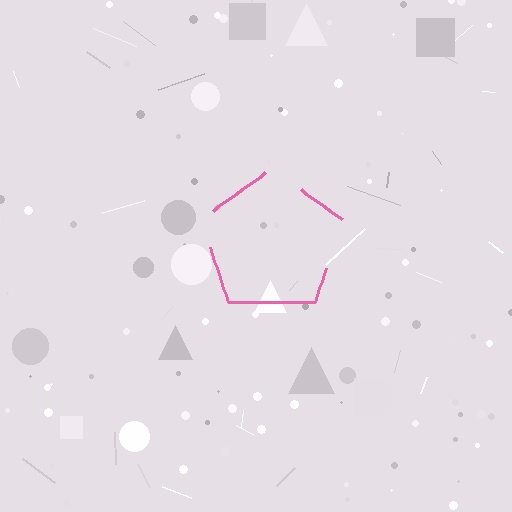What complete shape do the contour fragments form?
The contour fragments form a pentagon.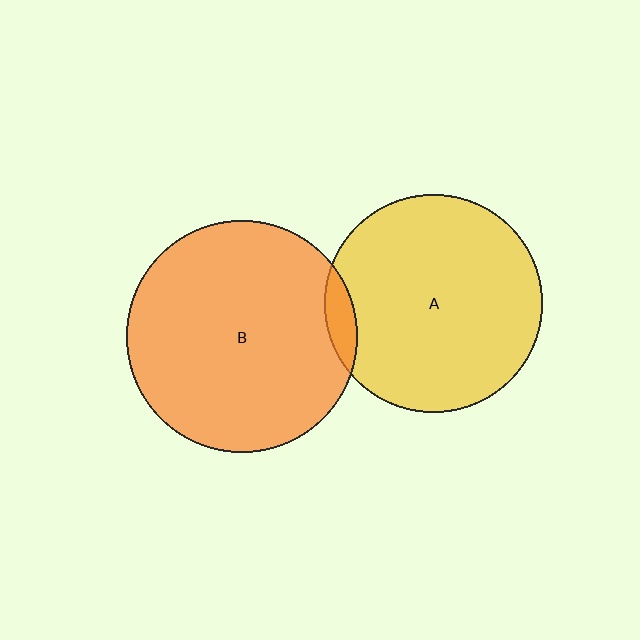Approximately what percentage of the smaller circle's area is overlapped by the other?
Approximately 5%.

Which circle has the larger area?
Circle B (orange).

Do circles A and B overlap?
Yes.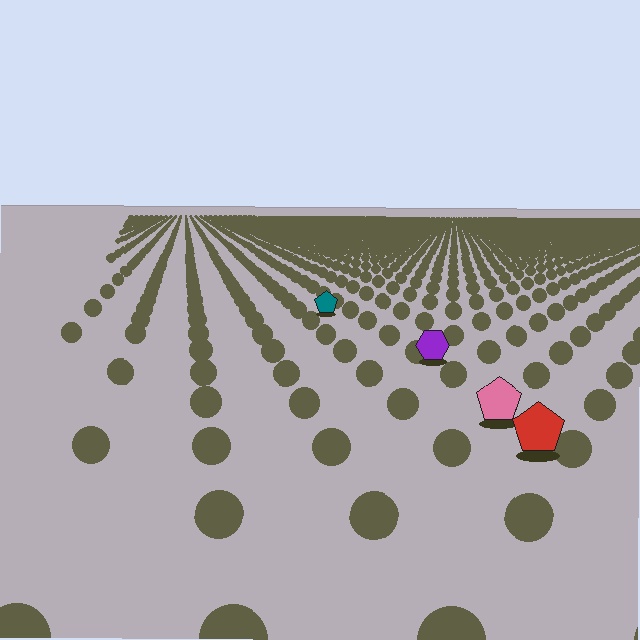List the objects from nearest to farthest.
From nearest to farthest: the red pentagon, the pink pentagon, the purple hexagon, the teal pentagon.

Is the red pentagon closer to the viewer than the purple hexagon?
Yes. The red pentagon is closer — you can tell from the texture gradient: the ground texture is coarser near it.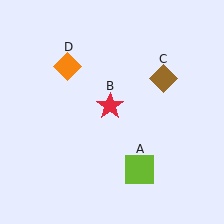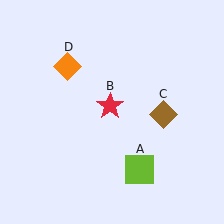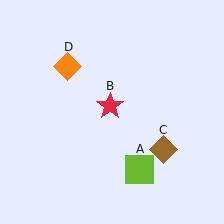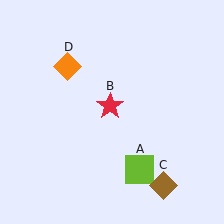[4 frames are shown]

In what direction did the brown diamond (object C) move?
The brown diamond (object C) moved down.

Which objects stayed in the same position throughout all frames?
Lime square (object A) and red star (object B) and orange diamond (object D) remained stationary.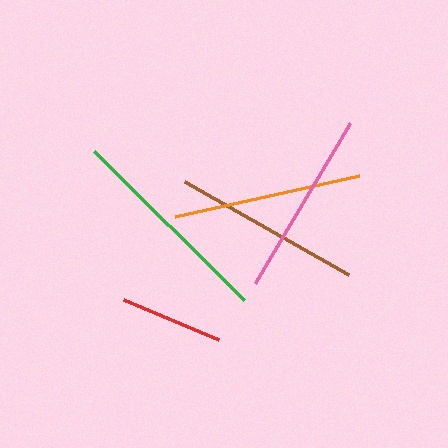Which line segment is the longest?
The green line is the longest at approximately 212 pixels.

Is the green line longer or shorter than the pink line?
The green line is longer than the pink line.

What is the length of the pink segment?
The pink segment is approximately 187 pixels long.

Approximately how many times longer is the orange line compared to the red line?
The orange line is approximately 1.8 times the length of the red line.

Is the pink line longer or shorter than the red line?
The pink line is longer than the red line.